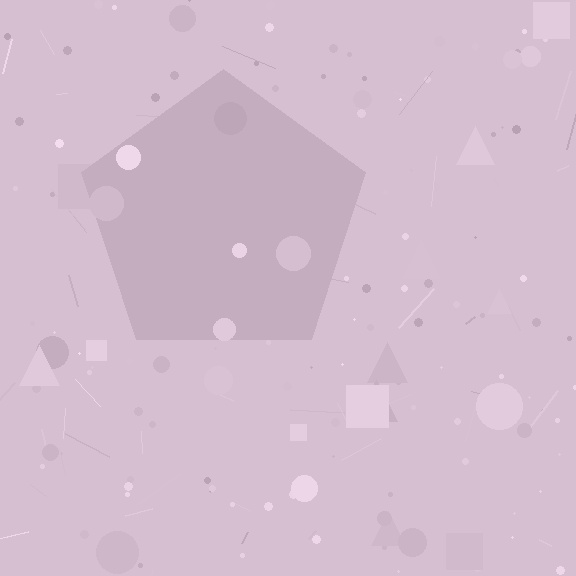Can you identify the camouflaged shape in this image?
The camouflaged shape is a pentagon.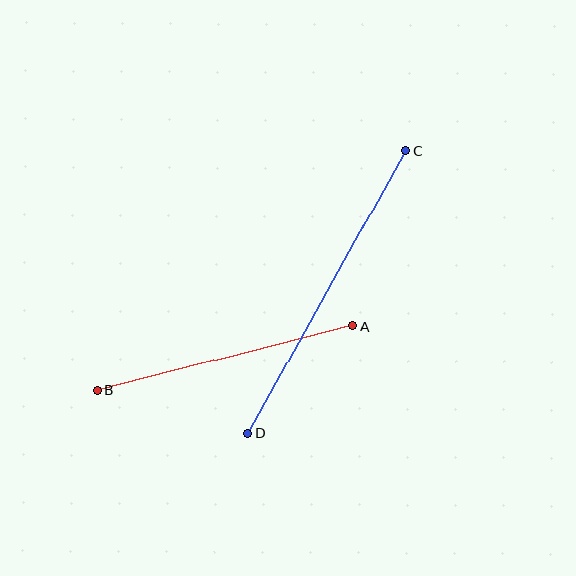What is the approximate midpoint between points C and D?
The midpoint is at approximately (327, 292) pixels.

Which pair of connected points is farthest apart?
Points C and D are farthest apart.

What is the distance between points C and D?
The distance is approximately 324 pixels.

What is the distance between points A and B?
The distance is approximately 263 pixels.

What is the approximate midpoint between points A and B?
The midpoint is at approximately (225, 358) pixels.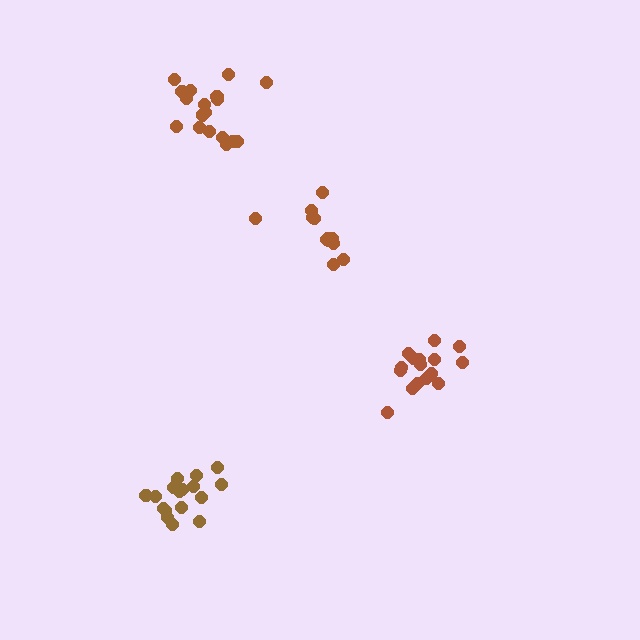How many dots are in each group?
Group 1: 12 dots, Group 2: 18 dots, Group 3: 18 dots, Group 4: 16 dots (64 total).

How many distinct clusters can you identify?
There are 4 distinct clusters.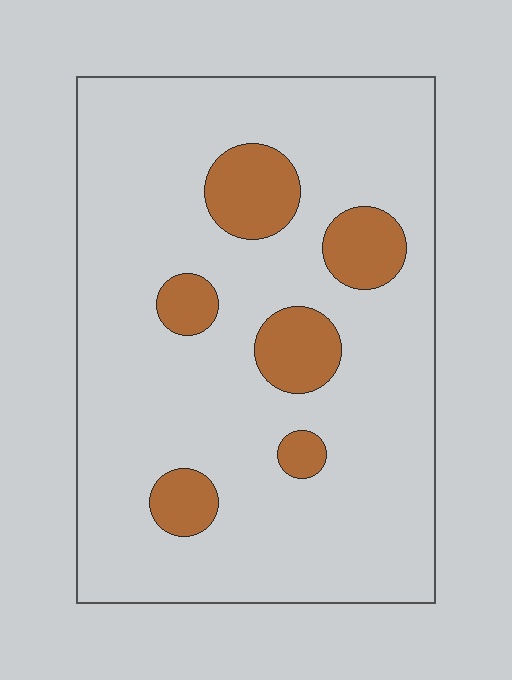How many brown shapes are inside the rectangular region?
6.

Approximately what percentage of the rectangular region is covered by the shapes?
Approximately 15%.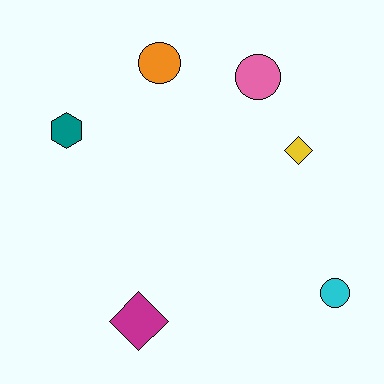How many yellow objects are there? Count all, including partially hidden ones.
There is 1 yellow object.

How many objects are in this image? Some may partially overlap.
There are 6 objects.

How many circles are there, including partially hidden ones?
There are 3 circles.